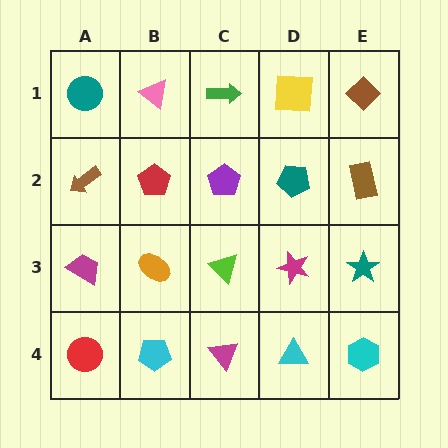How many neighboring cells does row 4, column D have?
3.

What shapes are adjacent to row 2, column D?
A yellow square (row 1, column D), a magenta star (row 3, column D), a purple pentagon (row 2, column C), a brown rectangle (row 2, column E).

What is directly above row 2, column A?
A teal circle.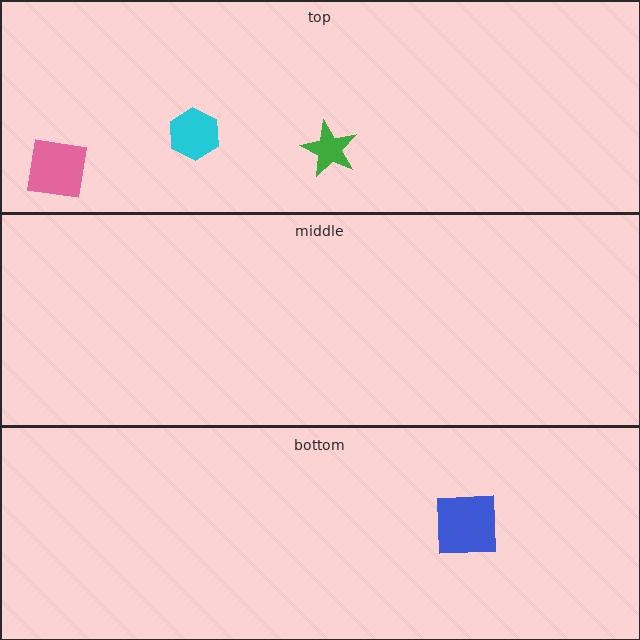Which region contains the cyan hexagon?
The top region.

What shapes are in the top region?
The green star, the cyan hexagon, the pink square.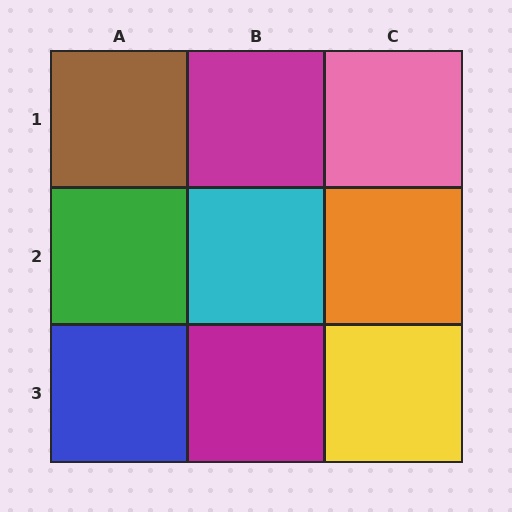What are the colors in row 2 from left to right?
Green, cyan, orange.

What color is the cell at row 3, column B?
Magenta.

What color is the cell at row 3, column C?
Yellow.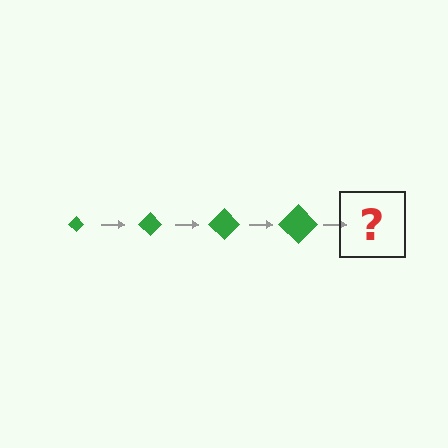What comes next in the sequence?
The next element should be a green diamond, larger than the previous one.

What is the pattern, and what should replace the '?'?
The pattern is that the diamond gets progressively larger each step. The '?' should be a green diamond, larger than the previous one.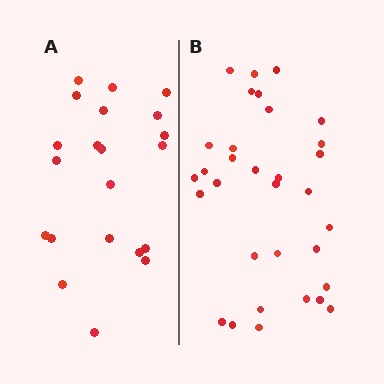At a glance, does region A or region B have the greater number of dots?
Region B (the right region) has more dots.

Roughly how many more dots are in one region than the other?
Region B has roughly 12 or so more dots than region A.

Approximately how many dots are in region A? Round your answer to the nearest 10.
About 20 dots. (The exact count is 21, which rounds to 20.)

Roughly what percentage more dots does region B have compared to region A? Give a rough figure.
About 50% more.